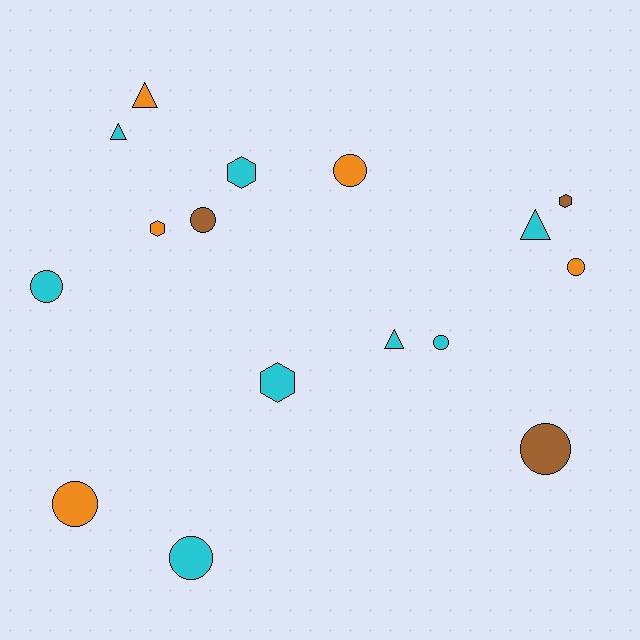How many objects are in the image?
There are 16 objects.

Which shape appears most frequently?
Circle, with 8 objects.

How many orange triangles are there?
There is 1 orange triangle.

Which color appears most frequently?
Cyan, with 8 objects.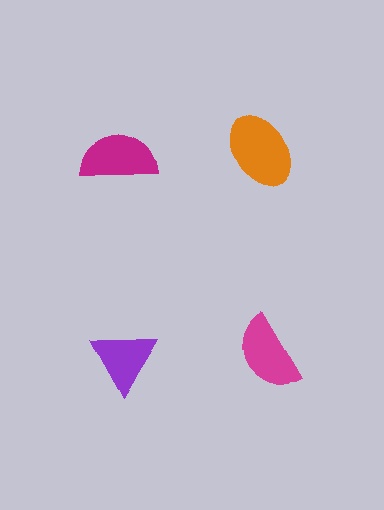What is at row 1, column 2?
An orange ellipse.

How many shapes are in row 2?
2 shapes.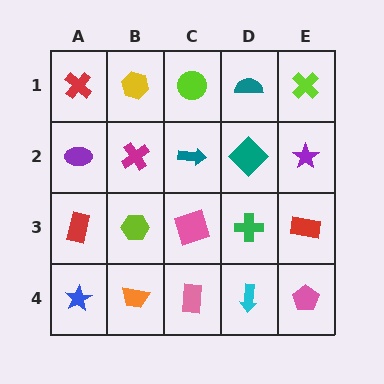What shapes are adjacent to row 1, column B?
A magenta cross (row 2, column B), a red cross (row 1, column A), a lime circle (row 1, column C).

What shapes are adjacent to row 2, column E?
A lime cross (row 1, column E), a red rectangle (row 3, column E), a teal diamond (row 2, column D).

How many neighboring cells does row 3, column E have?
3.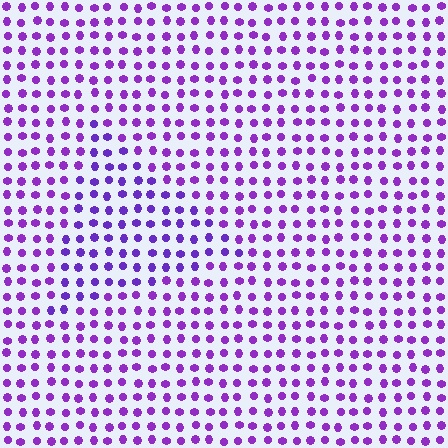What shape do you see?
I see a triangle.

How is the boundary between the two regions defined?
The boundary is defined purely by a slight shift in hue (about 17 degrees). Spacing, size, and orientation are identical on both sides.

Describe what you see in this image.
The image is filled with small purple elements in a uniform arrangement. A triangle-shaped region is visible where the elements are tinted to a slightly different hue, forming a subtle color boundary.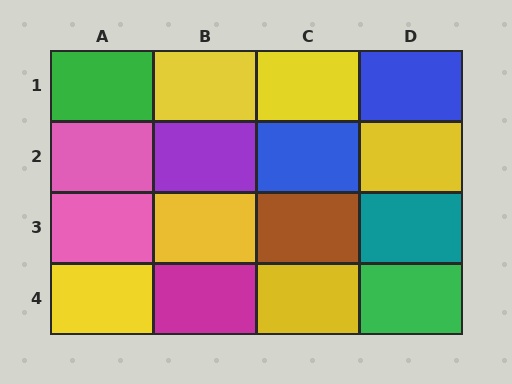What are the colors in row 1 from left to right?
Green, yellow, yellow, blue.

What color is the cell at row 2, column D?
Yellow.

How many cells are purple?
1 cell is purple.